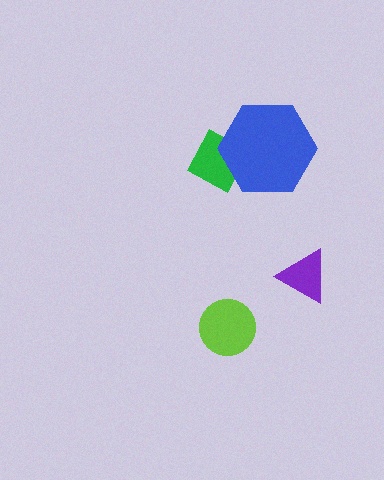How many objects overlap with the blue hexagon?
1 object overlaps with the blue hexagon.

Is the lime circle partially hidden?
No, no other shape covers it.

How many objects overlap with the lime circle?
0 objects overlap with the lime circle.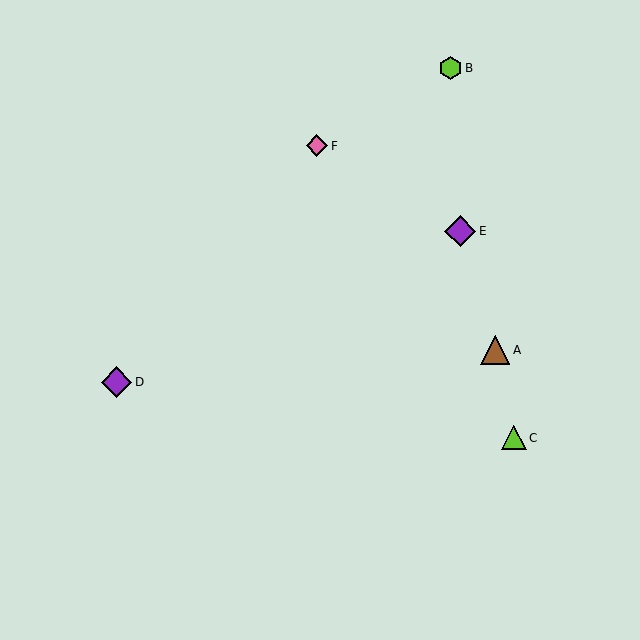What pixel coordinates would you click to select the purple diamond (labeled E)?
Click at (460, 231) to select the purple diamond E.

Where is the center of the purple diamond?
The center of the purple diamond is at (116, 382).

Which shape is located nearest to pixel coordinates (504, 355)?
The brown triangle (labeled A) at (495, 350) is nearest to that location.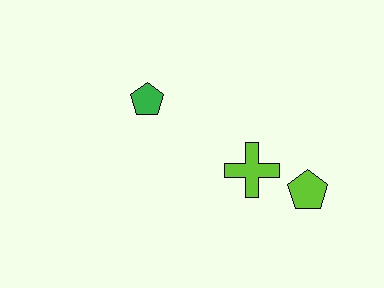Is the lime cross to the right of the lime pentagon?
No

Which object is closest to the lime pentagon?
The lime cross is closest to the lime pentagon.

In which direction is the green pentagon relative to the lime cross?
The green pentagon is to the left of the lime cross.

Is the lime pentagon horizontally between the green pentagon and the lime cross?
No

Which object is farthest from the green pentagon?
The lime pentagon is farthest from the green pentagon.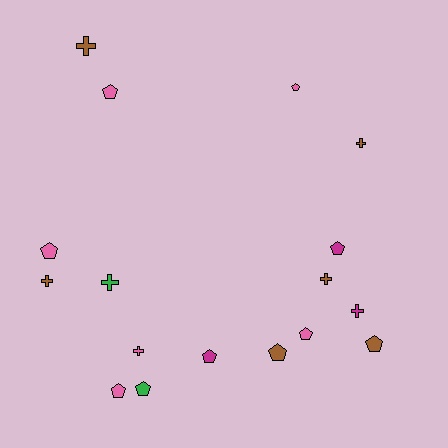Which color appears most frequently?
Pink, with 6 objects.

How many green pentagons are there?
There is 1 green pentagon.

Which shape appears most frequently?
Pentagon, with 10 objects.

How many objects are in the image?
There are 17 objects.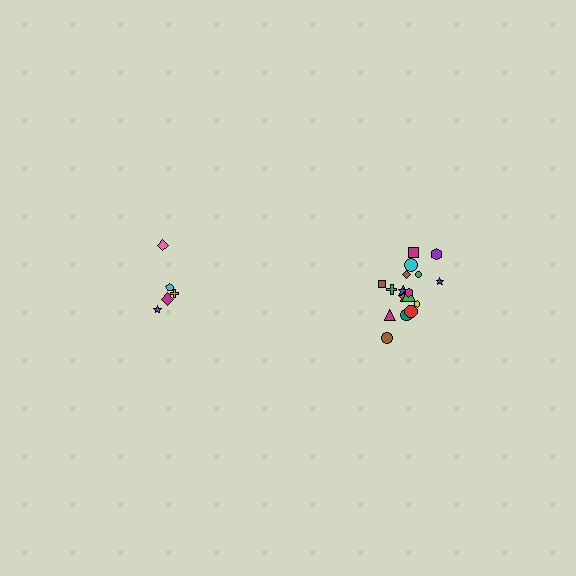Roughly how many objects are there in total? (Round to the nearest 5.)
Roughly 25 objects in total.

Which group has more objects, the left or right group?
The right group.